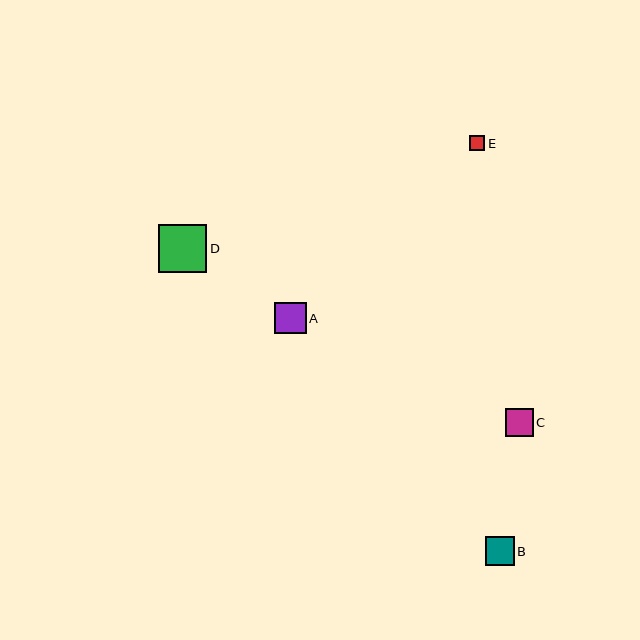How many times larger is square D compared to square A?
Square D is approximately 1.5 times the size of square A.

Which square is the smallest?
Square E is the smallest with a size of approximately 15 pixels.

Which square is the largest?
Square D is the largest with a size of approximately 48 pixels.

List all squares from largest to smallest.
From largest to smallest: D, A, B, C, E.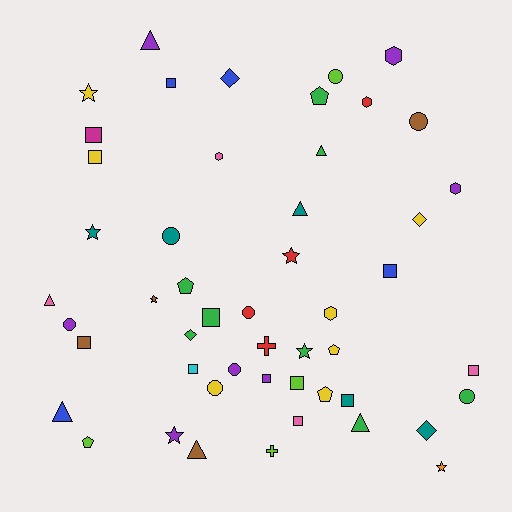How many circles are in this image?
There are 8 circles.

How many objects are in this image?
There are 50 objects.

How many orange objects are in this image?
There is 1 orange object.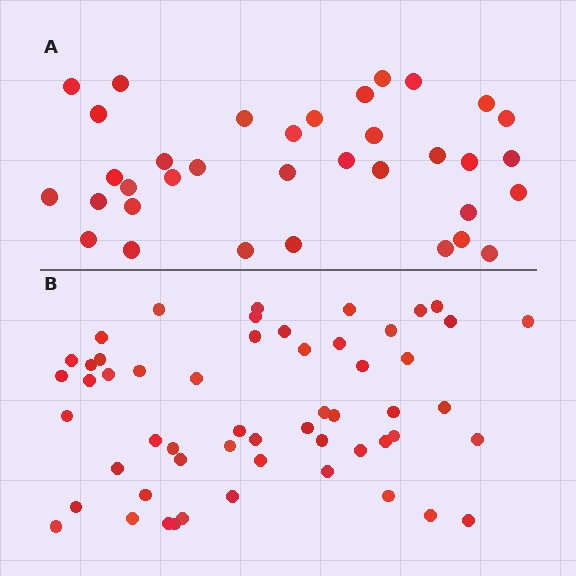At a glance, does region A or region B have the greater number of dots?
Region B (the bottom region) has more dots.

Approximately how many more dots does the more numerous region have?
Region B has approximately 20 more dots than region A.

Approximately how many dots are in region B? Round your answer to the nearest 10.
About 60 dots. (The exact count is 55, which rounds to 60.)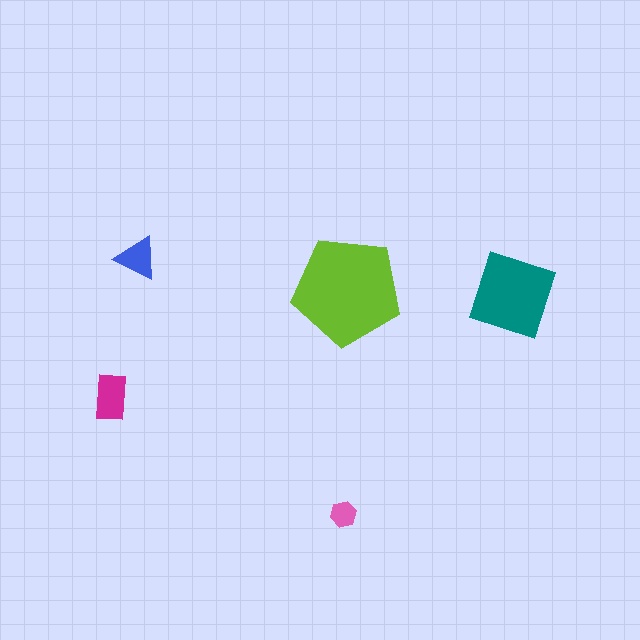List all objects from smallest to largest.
The pink hexagon, the blue triangle, the magenta rectangle, the teal diamond, the lime pentagon.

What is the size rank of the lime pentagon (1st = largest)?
1st.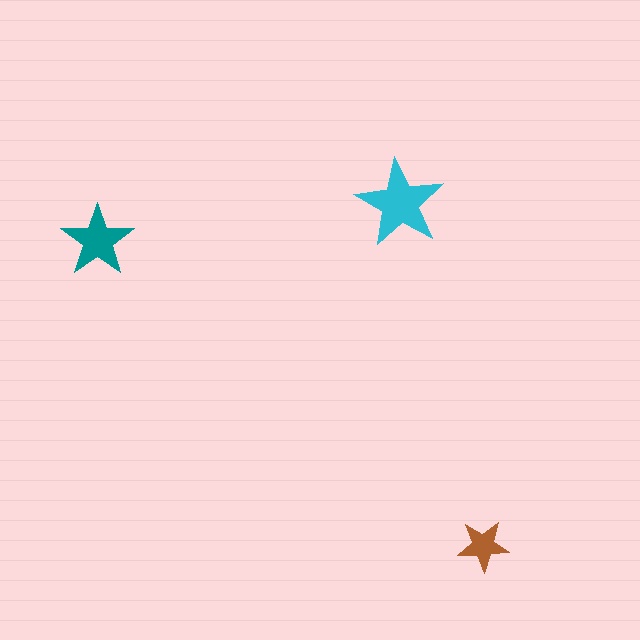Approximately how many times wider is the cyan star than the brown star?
About 1.5 times wider.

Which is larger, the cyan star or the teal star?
The cyan one.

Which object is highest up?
The cyan star is topmost.